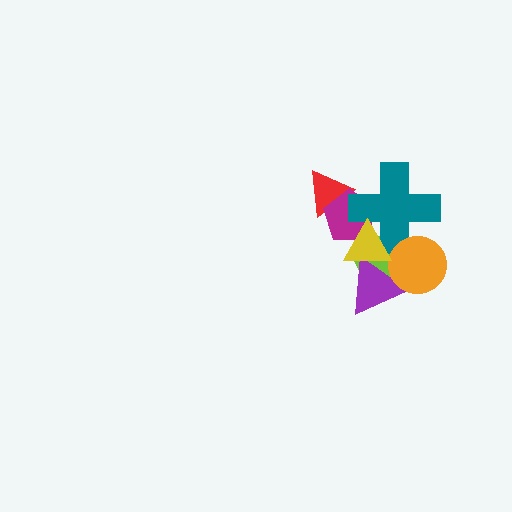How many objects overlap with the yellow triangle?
4 objects overlap with the yellow triangle.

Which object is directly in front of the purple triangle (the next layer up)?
The orange circle is directly in front of the purple triangle.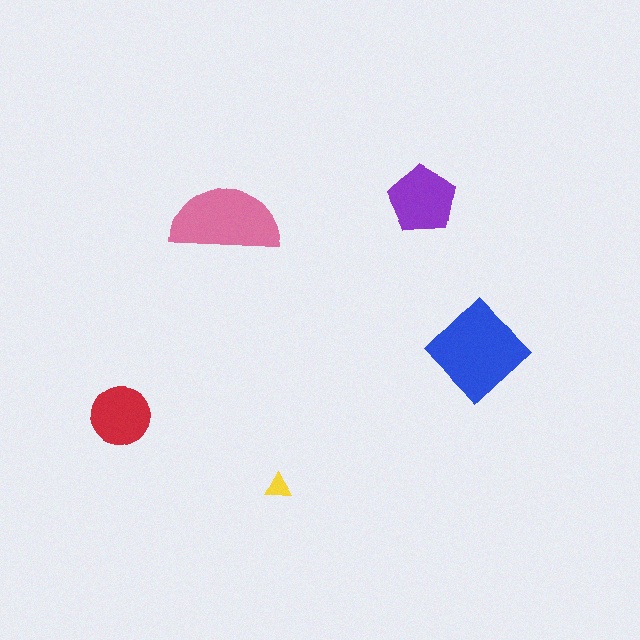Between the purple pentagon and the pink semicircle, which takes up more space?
The pink semicircle.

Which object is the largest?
The blue diamond.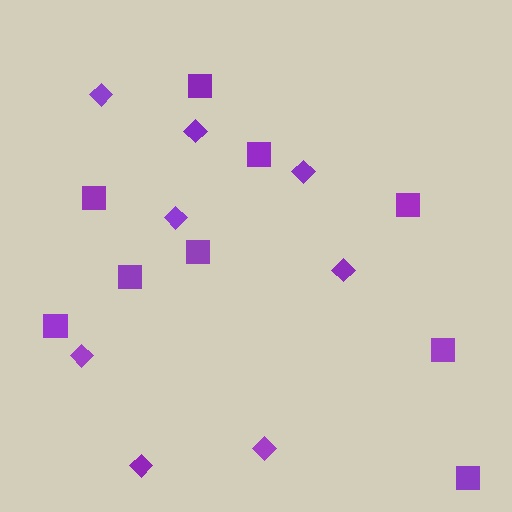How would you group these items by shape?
There are 2 groups: one group of squares (9) and one group of diamonds (8).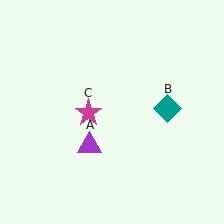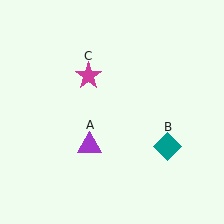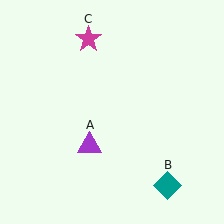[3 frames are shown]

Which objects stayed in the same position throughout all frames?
Purple triangle (object A) remained stationary.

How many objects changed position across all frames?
2 objects changed position: teal diamond (object B), magenta star (object C).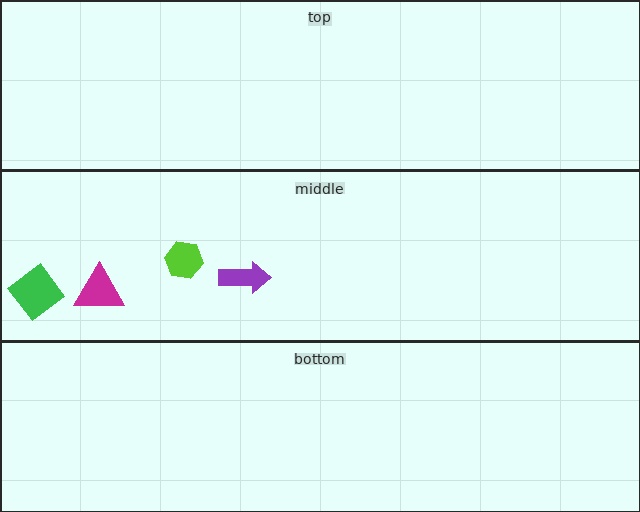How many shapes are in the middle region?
4.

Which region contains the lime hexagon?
The middle region.